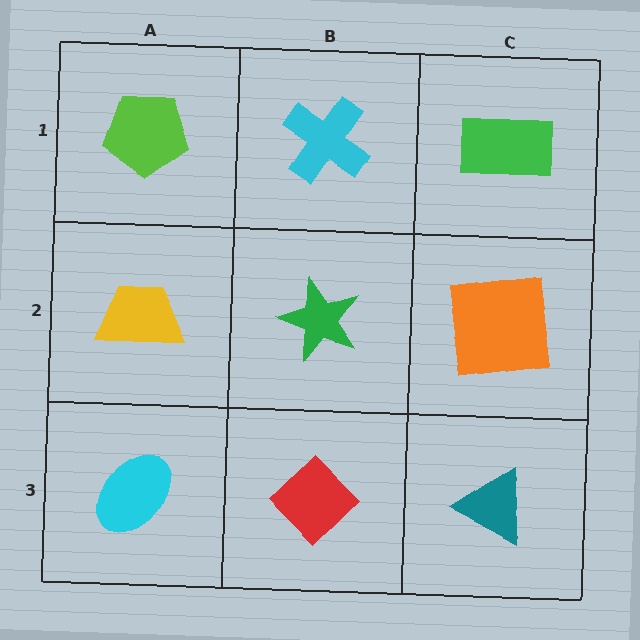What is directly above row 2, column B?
A cyan cross.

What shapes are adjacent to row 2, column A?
A lime pentagon (row 1, column A), a cyan ellipse (row 3, column A), a green star (row 2, column B).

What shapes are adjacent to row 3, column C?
An orange square (row 2, column C), a red diamond (row 3, column B).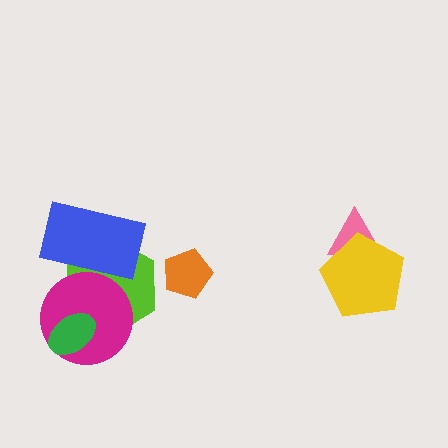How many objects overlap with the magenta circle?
3 objects overlap with the magenta circle.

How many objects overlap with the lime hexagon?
3 objects overlap with the lime hexagon.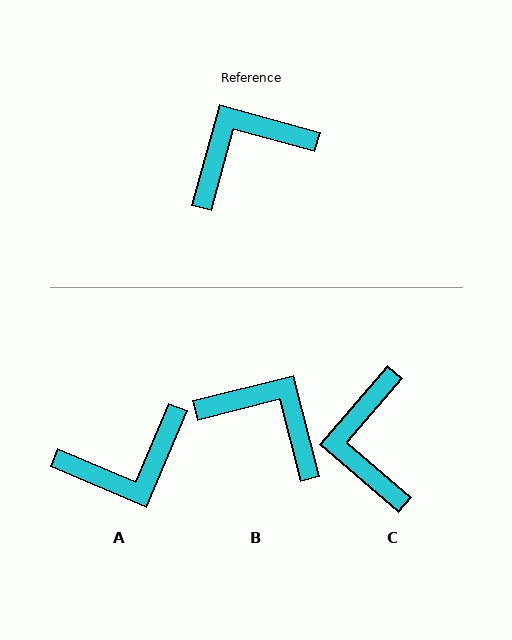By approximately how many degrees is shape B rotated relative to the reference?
Approximately 61 degrees clockwise.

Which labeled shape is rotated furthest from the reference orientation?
A, about 172 degrees away.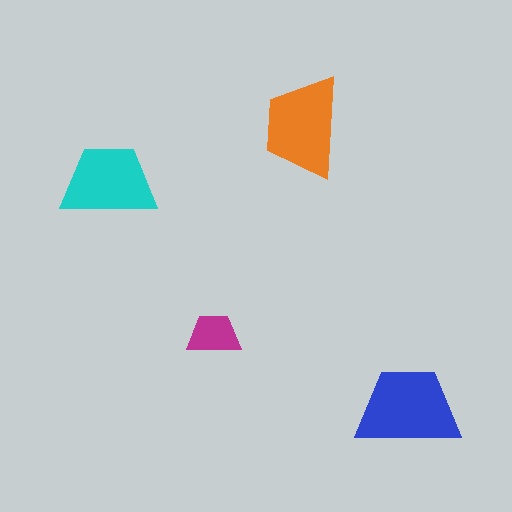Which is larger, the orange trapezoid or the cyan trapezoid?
The orange one.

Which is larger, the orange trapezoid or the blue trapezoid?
The blue one.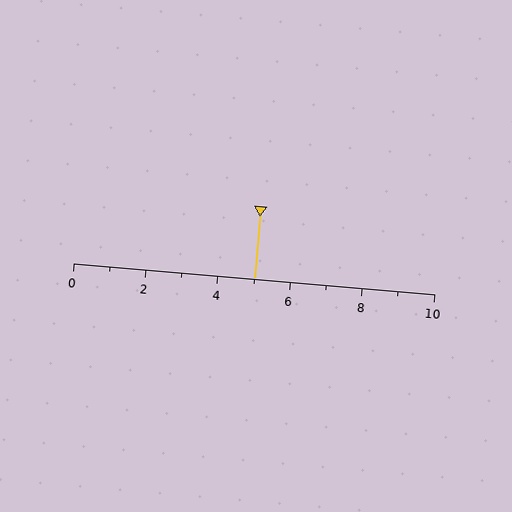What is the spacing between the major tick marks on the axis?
The major ticks are spaced 2 apart.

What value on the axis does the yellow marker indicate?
The marker indicates approximately 5.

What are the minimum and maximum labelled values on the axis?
The axis runs from 0 to 10.